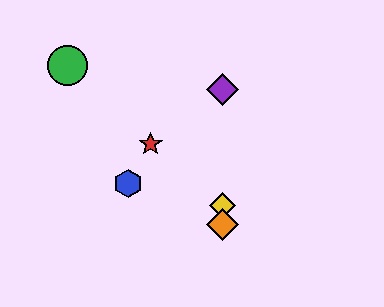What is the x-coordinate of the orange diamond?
The orange diamond is at x≈223.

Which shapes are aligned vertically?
The yellow diamond, the purple diamond, the orange diamond are aligned vertically.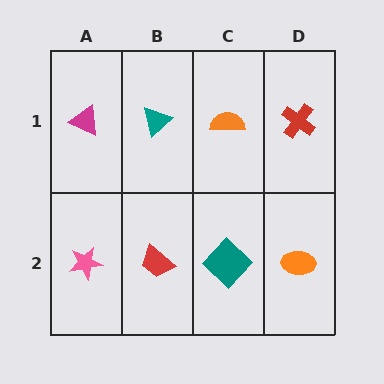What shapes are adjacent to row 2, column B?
A teal triangle (row 1, column B), a pink star (row 2, column A), a teal diamond (row 2, column C).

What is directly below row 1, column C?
A teal diamond.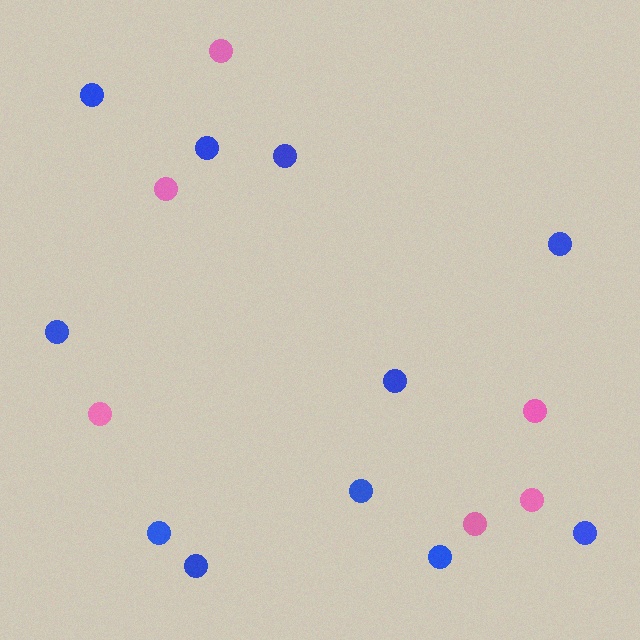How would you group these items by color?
There are 2 groups: one group of blue circles (11) and one group of pink circles (6).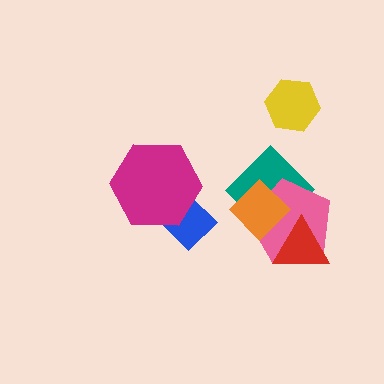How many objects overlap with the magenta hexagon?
1 object overlaps with the magenta hexagon.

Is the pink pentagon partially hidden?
Yes, it is partially covered by another shape.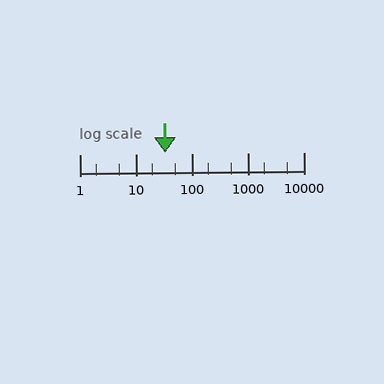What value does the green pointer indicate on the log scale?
The pointer indicates approximately 33.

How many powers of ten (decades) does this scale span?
The scale spans 4 decades, from 1 to 10000.